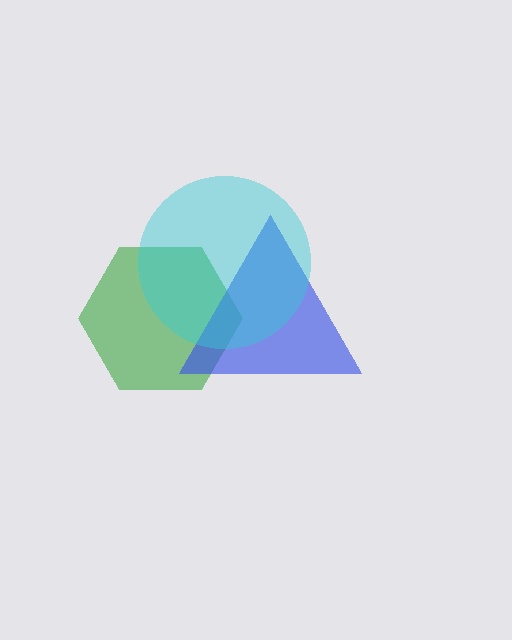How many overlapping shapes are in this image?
There are 3 overlapping shapes in the image.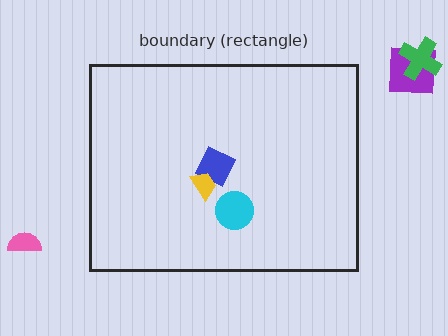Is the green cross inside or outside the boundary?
Outside.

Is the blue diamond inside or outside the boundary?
Inside.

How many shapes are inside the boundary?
3 inside, 3 outside.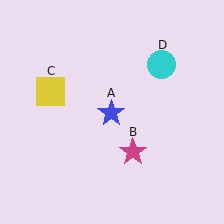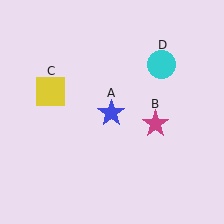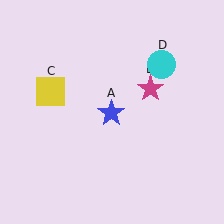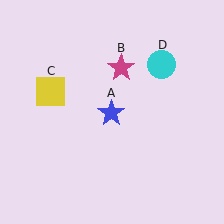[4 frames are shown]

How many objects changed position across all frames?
1 object changed position: magenta star (object B).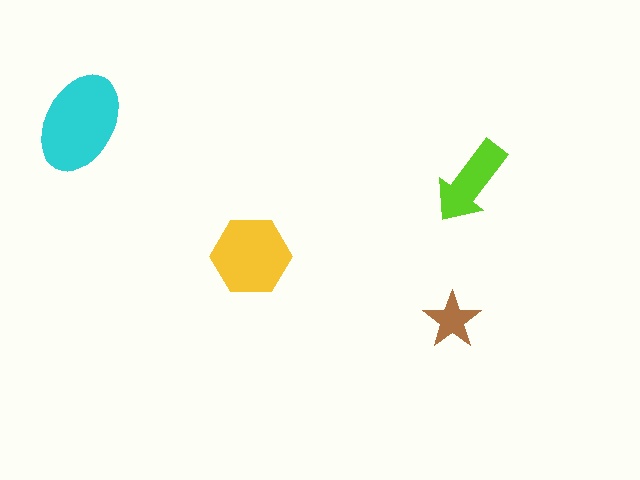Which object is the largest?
The cyan ellipse.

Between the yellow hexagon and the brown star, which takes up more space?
The yellow hexagon.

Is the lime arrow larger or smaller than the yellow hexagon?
Smaller.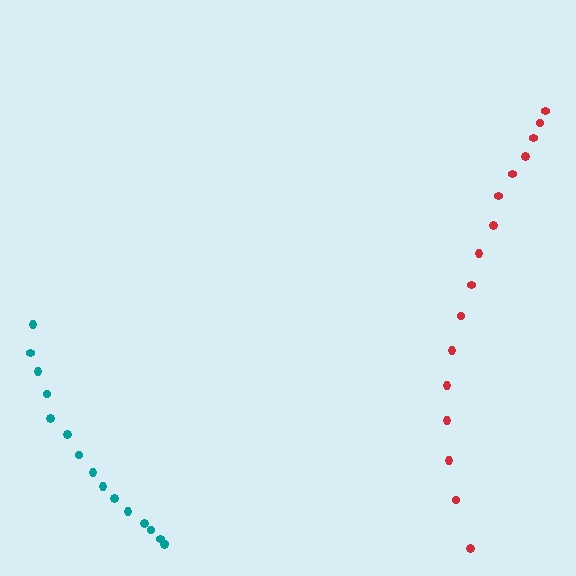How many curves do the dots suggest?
There are 2 distinct paths.